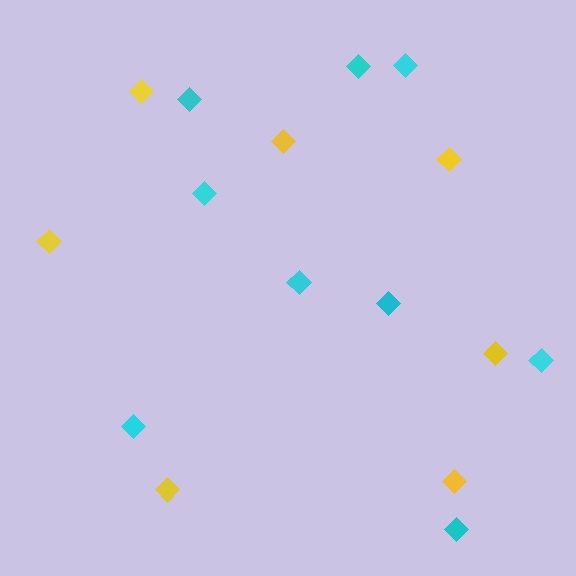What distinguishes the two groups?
There are 2 groups: one group of cyan diamonds (9) and one group of yellow diamonds (7).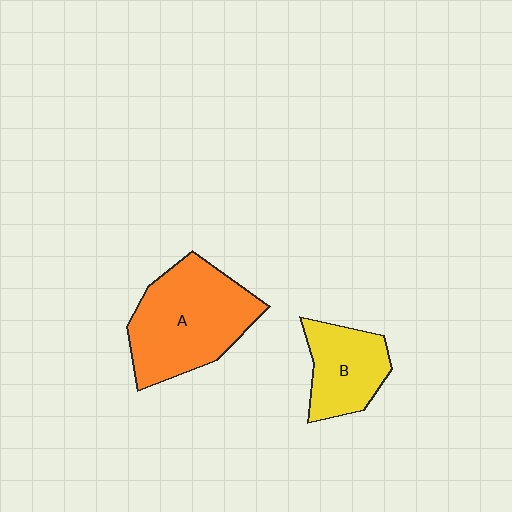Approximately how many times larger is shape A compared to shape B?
Approximately 1.7 times.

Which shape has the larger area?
Shape A (orange).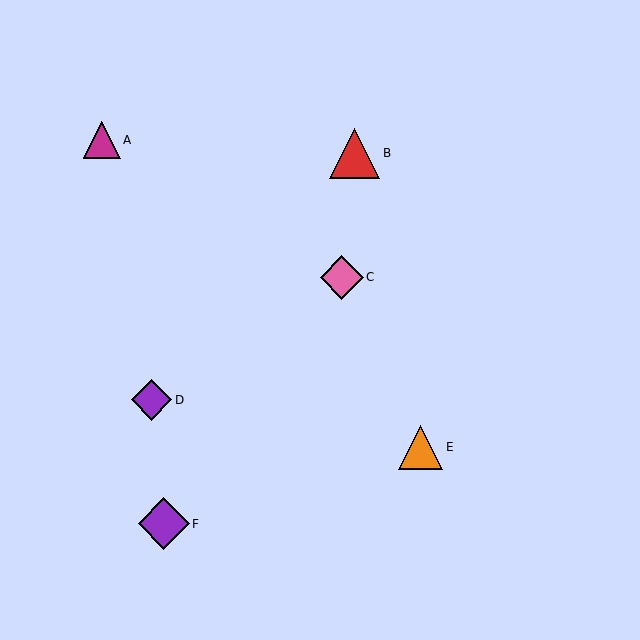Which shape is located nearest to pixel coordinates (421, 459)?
The orange triangle (labeled E) at (420, 447) is nearest to that location.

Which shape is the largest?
The purple diamond (labeled F) is the largest.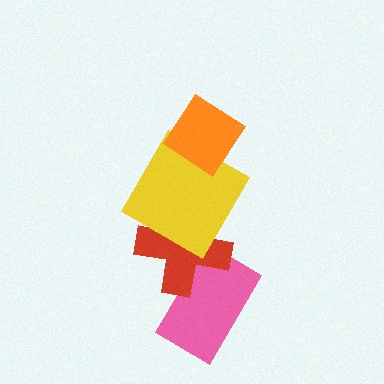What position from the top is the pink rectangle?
The pink rectangle is 4th from the top.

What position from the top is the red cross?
The red cross is 3rd from the top.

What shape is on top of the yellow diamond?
The orange diamond is on top of the yellow diamond.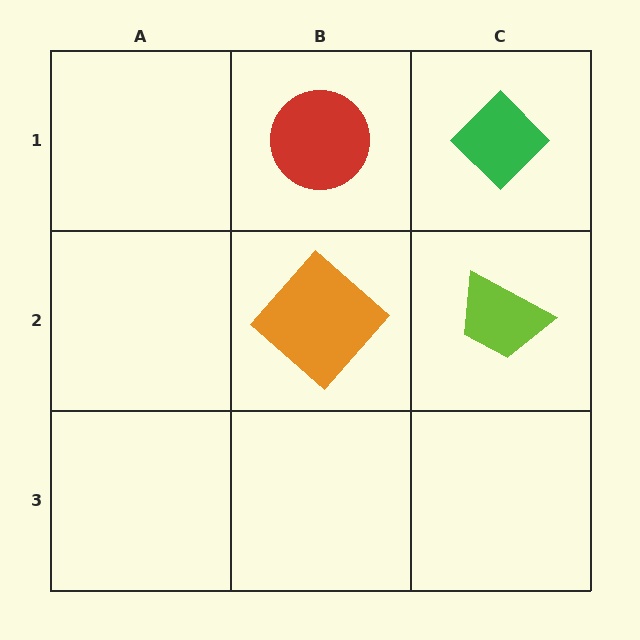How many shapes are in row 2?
2 shapes.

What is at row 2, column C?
A lime trapezoid.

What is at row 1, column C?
A green diamond.